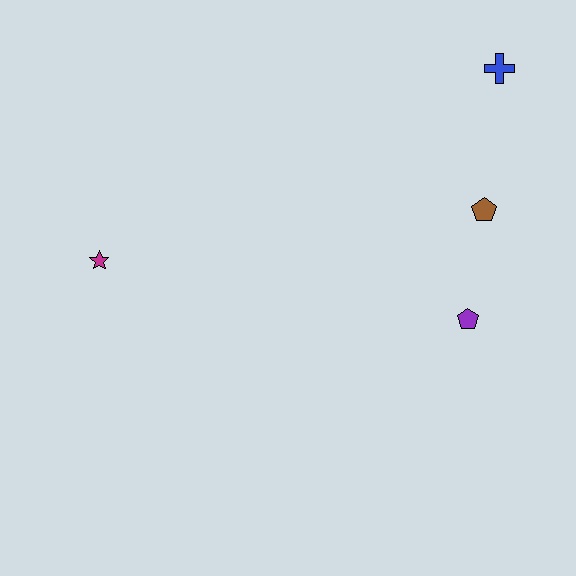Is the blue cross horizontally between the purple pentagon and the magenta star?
No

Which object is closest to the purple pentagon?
The brown pentagon is closest to the purple pentagon.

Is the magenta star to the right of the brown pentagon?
No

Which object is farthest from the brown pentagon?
The magenta star is farthest from the brown pentagon.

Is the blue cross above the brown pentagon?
Yes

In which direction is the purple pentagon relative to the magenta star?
The purple pentagon is to the right of the magenta star.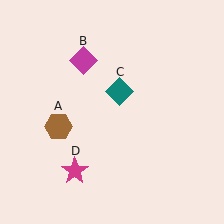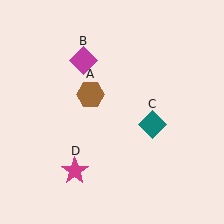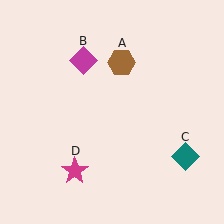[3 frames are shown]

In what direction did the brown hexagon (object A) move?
The brown hexagon (object A) moved up and to the right.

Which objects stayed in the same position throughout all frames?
Magenta diamond (object B) and magenta star (object D) remained stationary.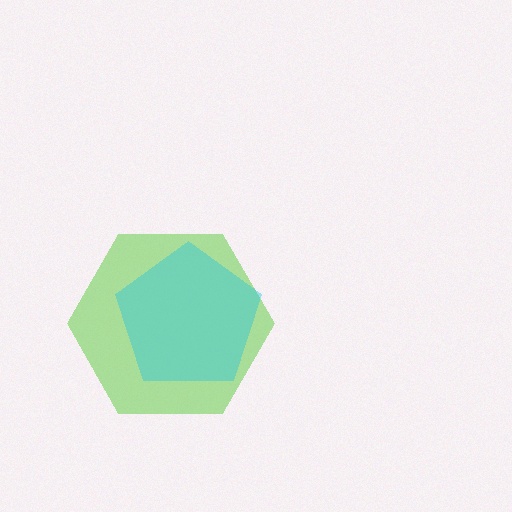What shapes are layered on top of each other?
The layered shapes are: a lime hexagon, a cyan pentagon.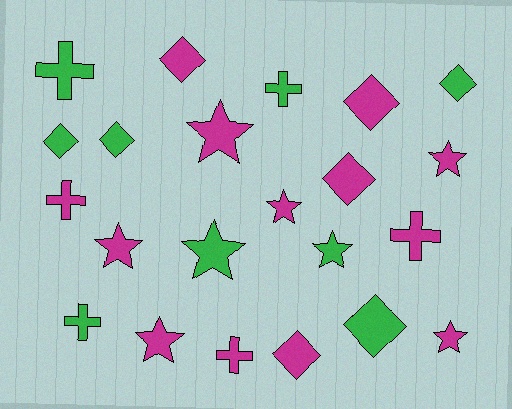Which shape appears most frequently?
Diamond, with 8 objects.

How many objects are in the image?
There are 22 objects.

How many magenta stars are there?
There are 6 magenta stars.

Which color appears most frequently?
Magenta, with 13 objects.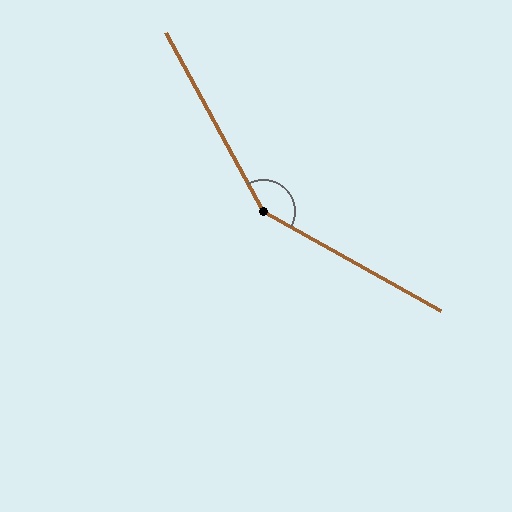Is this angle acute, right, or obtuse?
It is obtuse.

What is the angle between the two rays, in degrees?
Approximately 148 degrees.